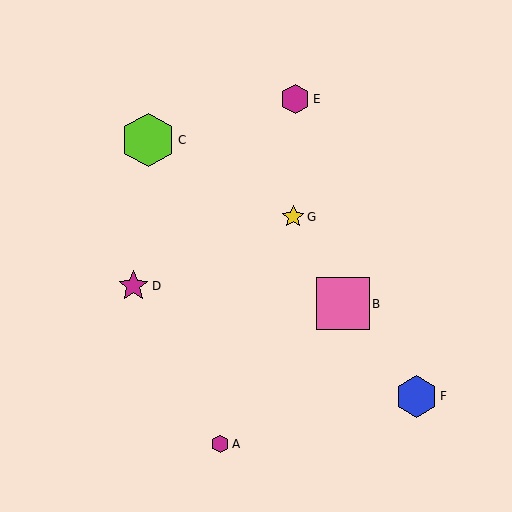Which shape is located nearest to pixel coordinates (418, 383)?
The blue hexagon (labeled F) at (417, 396) is nearest to that location.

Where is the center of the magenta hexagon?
The center of the magenta hexagon is at (220, 444).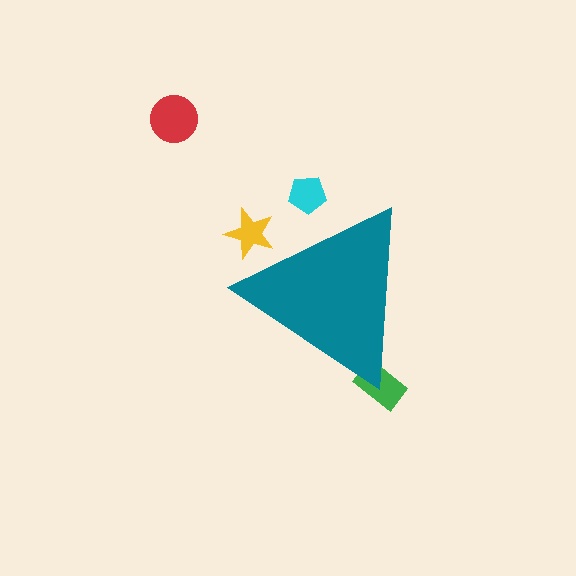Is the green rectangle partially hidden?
Yes, the green rectangle is partially hidden behind the teal triangle.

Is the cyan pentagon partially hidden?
Yes, the cyan pentagon is partially hidden behind the teal triangle.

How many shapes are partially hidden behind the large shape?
3 shapes are partially hidden.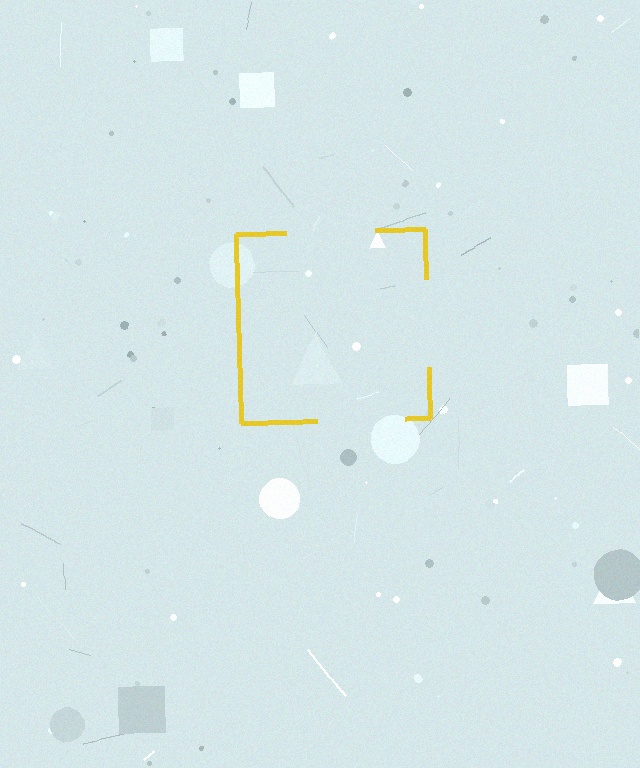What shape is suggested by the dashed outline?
The dashed outline suggests a square.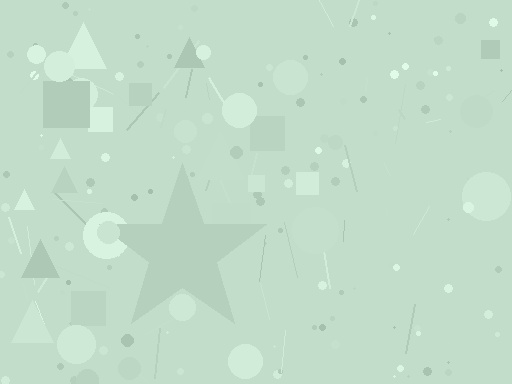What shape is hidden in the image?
A star is hidden in the image.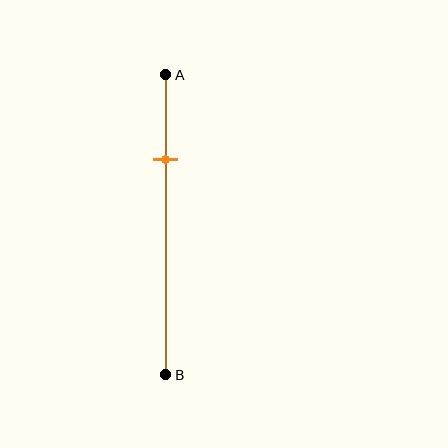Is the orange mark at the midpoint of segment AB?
No, the mark is at about 30% from A, not at the 50% midpoint.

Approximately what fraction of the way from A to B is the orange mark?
The orange mark is approximately 30% of the way from A to B.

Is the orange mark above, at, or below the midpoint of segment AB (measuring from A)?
The orange mark is above the midpoint of segment AB.